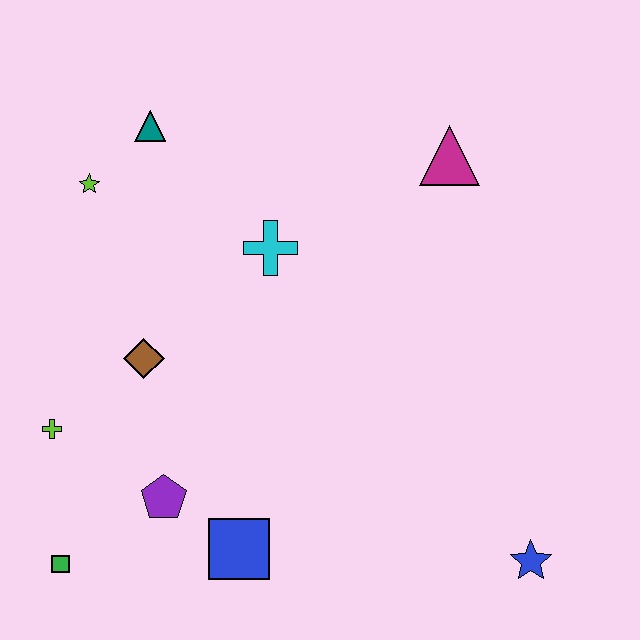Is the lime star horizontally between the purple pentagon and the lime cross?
Yes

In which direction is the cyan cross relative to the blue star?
The cyan cross is above the blue star.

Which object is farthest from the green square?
The magenta triangle is farthest from the green square.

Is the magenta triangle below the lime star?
No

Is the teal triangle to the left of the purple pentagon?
Yes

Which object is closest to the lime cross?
The brown diamond is closest to the lime cross.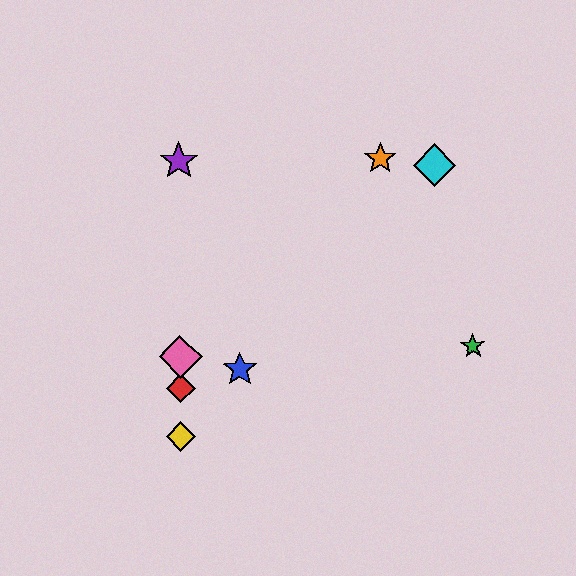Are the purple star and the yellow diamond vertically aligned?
Yes, both are at x≈179.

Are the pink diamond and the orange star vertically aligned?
No, the pink diamond is at x≈180 and the orange star is at x≈380.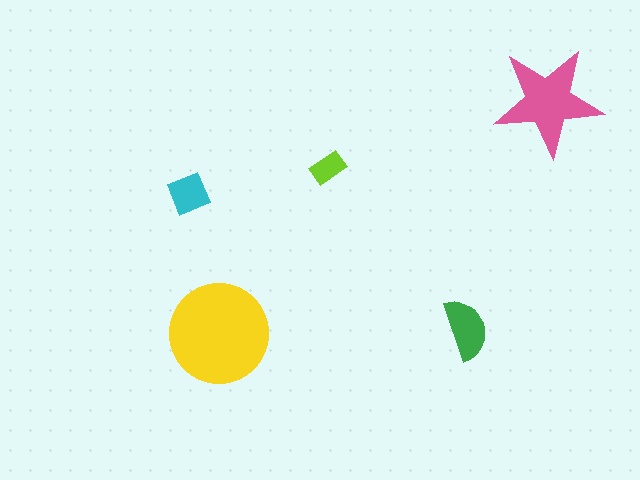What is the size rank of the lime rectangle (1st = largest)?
5th.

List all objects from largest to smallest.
The yellow circle, the pink star, the green semicircle, the cyan diamond, the lime rectangle.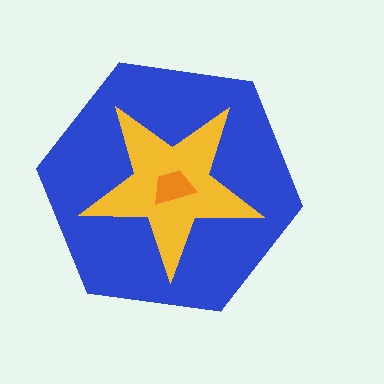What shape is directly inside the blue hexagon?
The yellow star.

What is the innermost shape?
The orange trapezoid.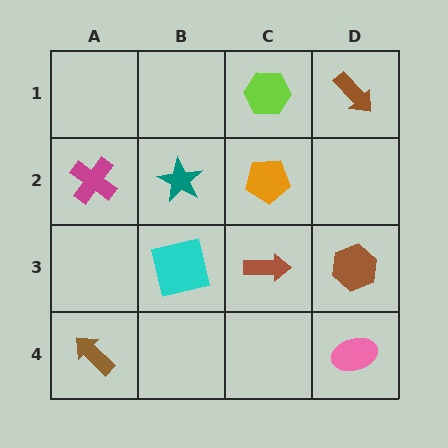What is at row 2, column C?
An orange pentagon.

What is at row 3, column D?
A brown hexagon.